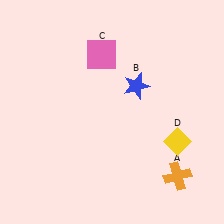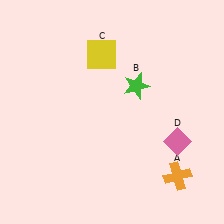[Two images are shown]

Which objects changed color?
B changed from blue to green. C changed from pink to yellow. D changed from yellow to pink.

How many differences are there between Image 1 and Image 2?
There are 3 differences between the two images.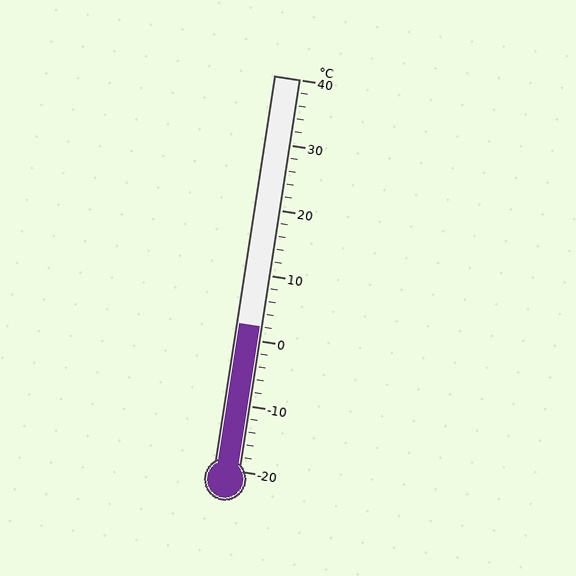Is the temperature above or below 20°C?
The temperature is below 20°C.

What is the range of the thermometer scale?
The thermometer scale ranges from -20°C to 40°C.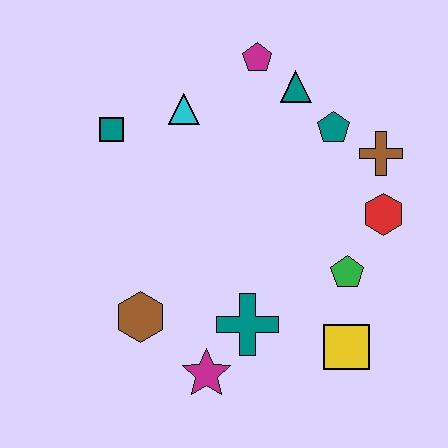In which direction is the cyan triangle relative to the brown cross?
The cyan triangle is to the left of the brown cross.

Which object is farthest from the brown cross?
The brown hexagon is farthest from the brown cross.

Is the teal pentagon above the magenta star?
Yes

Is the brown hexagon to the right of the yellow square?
No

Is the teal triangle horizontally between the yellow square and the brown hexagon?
Yes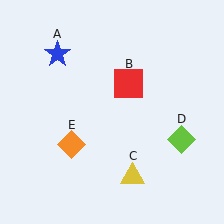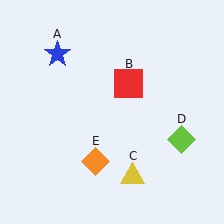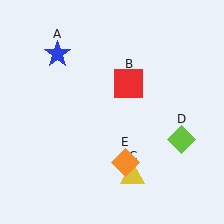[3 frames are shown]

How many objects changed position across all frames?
1 object changed position: orange diamond (object E).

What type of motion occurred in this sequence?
The orange diamond (object E) rotated counterclockwise around the center of the scene.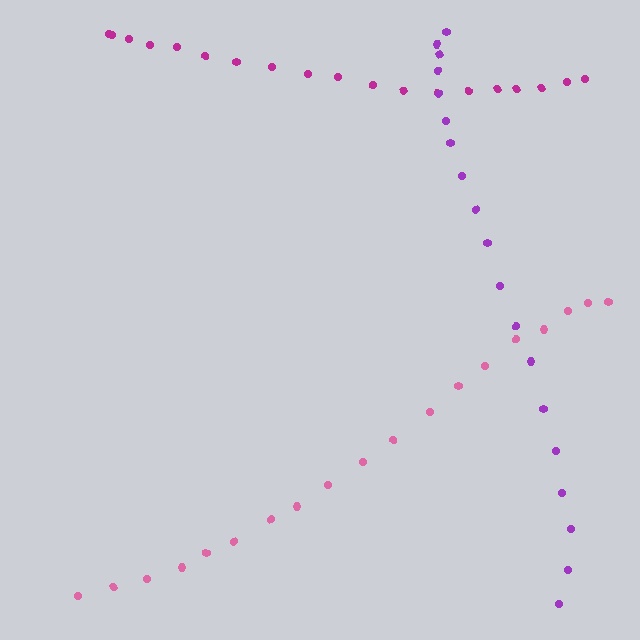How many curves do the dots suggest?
There are 3 distinct paths.